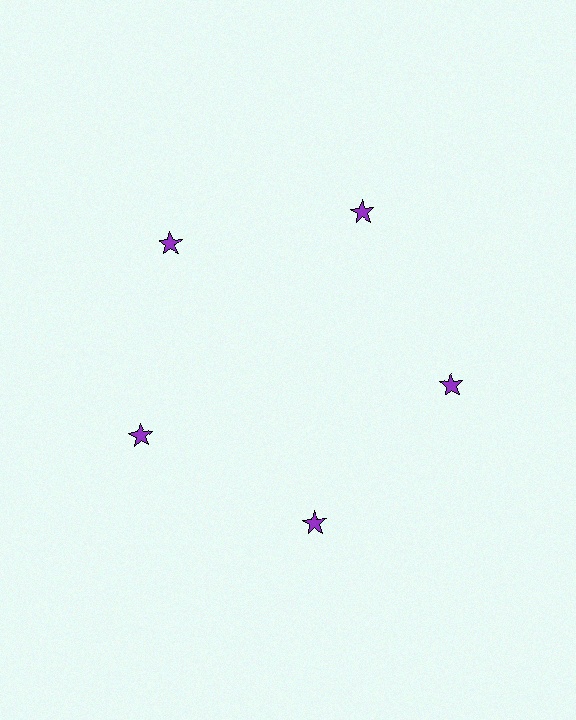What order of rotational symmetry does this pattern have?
This pattern has 5-fold rotational symmetry.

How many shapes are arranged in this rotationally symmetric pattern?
There are 5 shapes, arranged in 5 groups of 1.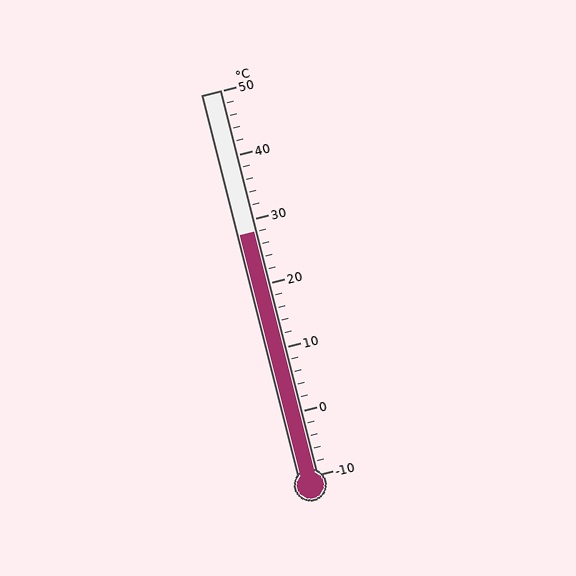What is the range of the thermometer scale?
The thermometer scale ranges from -10°C to 50°C.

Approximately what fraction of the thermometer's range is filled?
The thermometer is filled to approximately 65% of its range.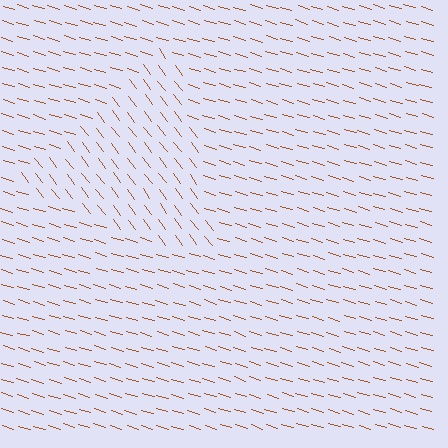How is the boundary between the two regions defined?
The boundary is defined purely by a change in line orientation (approximately 36 degrees difference). All lines are the same color and thickness.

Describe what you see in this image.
The image is filled with small brown line segments. A triangle region in the image has lines oriented differently from the surrounding lines, creating a visible texture boundary.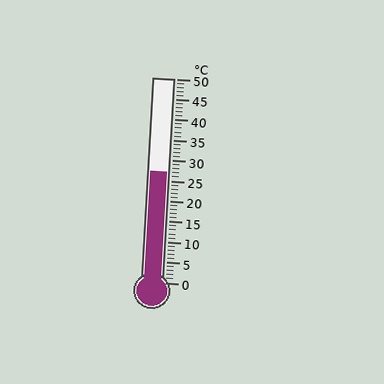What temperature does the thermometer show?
The thermometer shows approximately 27°C.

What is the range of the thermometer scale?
The thermometer scale ranges from 0°C to 50°C.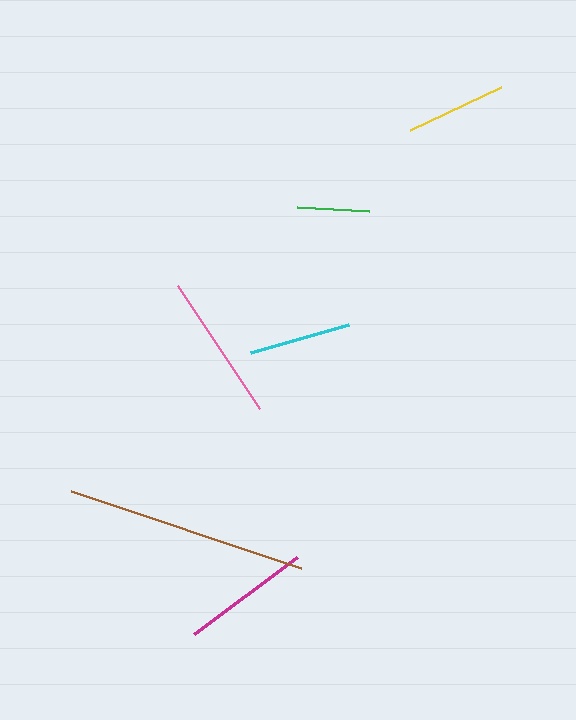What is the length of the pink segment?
The pink segment is approximately 149 pixels long.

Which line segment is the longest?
The brown line is the longest at approximately 242 pixels.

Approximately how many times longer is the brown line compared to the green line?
The brown line is approximately 3.4 times the length of the green line.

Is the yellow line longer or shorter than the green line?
The yellow line is longer than the green line.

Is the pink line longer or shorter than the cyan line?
The pink line is longer than the cyan line.